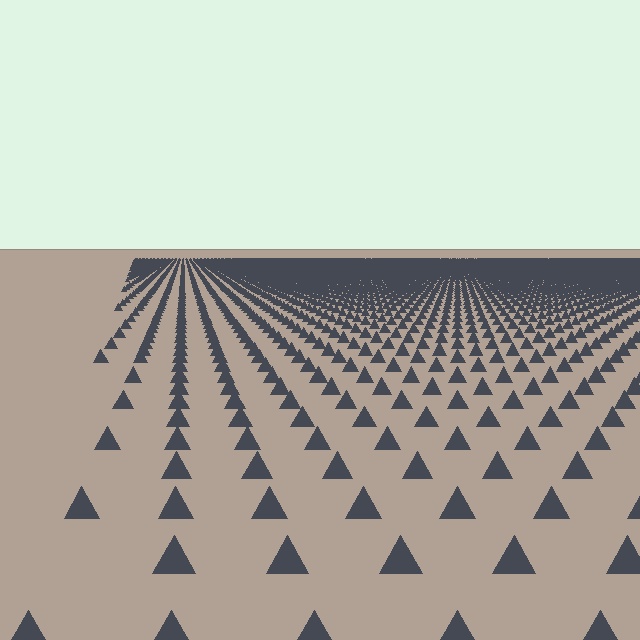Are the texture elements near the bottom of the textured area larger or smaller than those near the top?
Larger. Near the bottom, elements are closer to the viewer and appear at a bigger on-screen size.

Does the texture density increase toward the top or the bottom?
Density increases toward the top.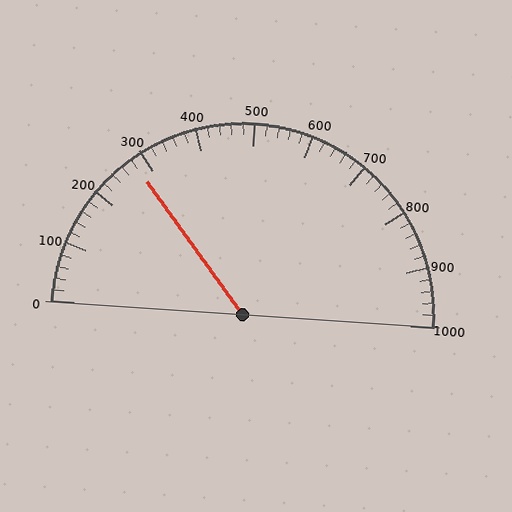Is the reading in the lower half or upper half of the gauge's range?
The reading is in the lower half of the range (0 to 1000).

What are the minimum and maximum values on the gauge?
The gauge ranges from 0 to 1000.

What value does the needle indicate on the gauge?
The needle indicates approximately 280.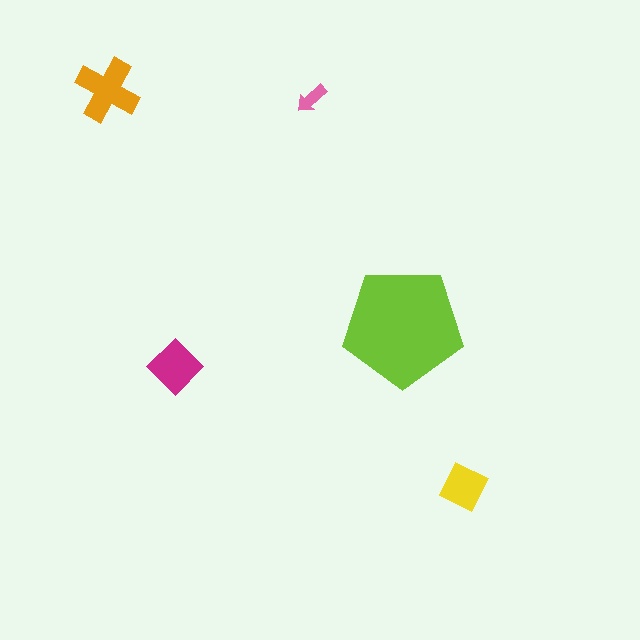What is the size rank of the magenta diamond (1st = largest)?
3rd.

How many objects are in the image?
There are 5 objects in the image.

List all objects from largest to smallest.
The lime pentagon, the orange cross, the magenta diamond, the yellow square, the pink arrow.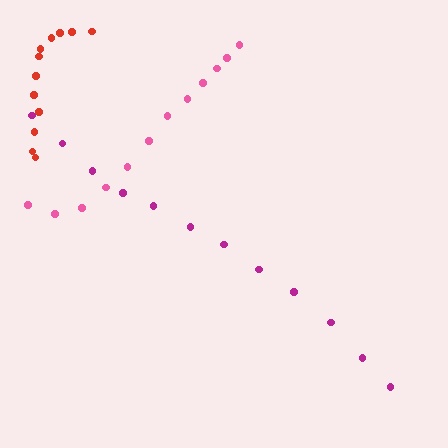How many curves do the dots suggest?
There are 3 distinct paths.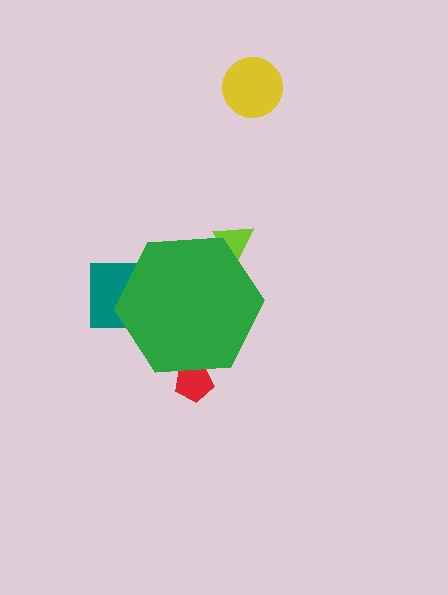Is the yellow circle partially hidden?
No, the yellow circle is fully visible.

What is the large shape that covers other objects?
A green hexagon.